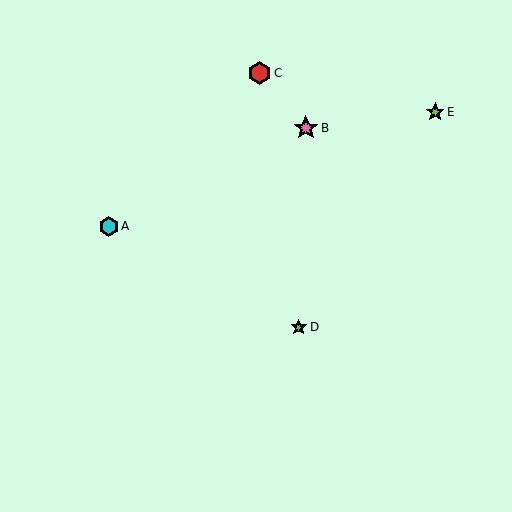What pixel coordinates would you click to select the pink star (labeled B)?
Click at (306, 128) to select the pink star B.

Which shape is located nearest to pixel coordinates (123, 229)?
The cyan hexagon (labeled A) at (109, 226) is nearest to that location.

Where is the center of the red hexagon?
The center of the red hexagon is at (259, 73).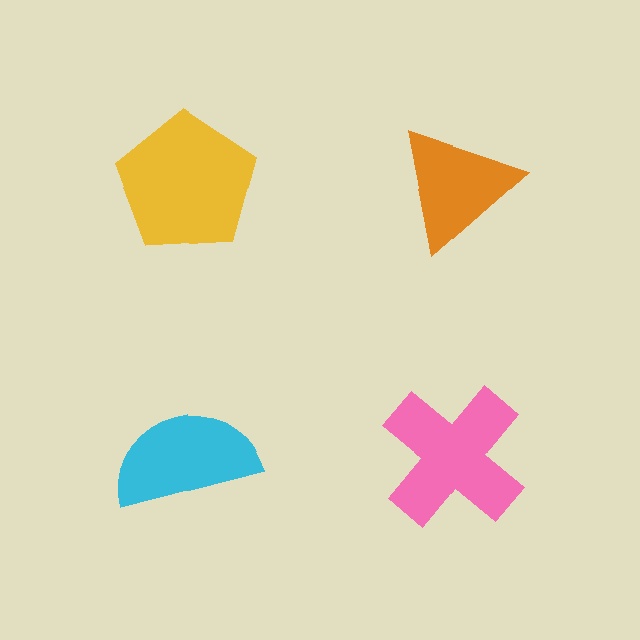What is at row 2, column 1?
A cyan semicircle.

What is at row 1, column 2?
An orange triangle.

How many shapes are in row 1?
2 shapes.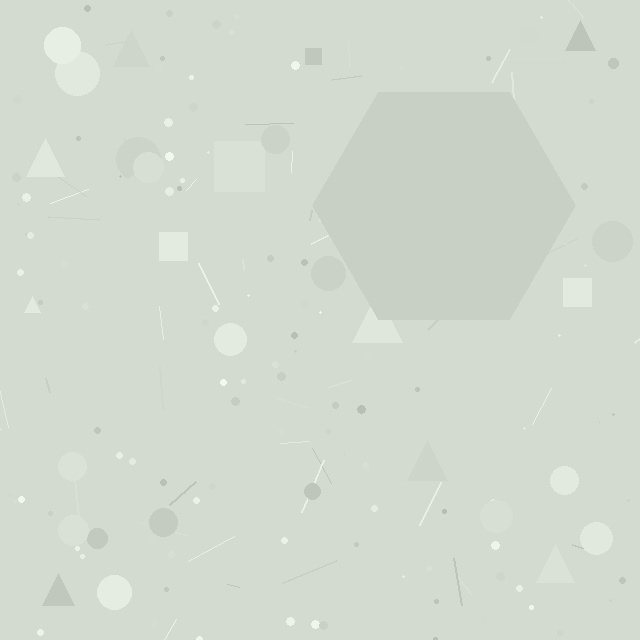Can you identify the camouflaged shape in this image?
The camouflaged shape is a hexagon.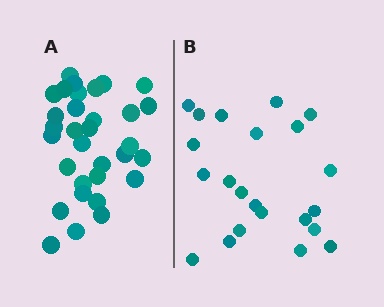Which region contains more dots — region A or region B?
Region A (the left region) has more dots.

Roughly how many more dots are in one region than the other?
Region A has roughly 10 or so more dots than region B.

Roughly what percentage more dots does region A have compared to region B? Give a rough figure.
About 45% more.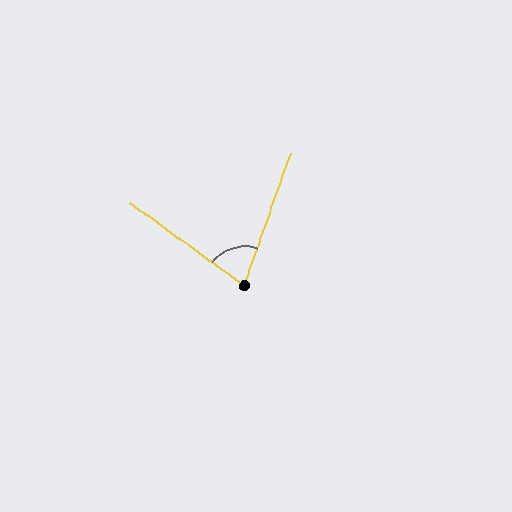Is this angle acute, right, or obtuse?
It is acute.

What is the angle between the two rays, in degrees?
Approximately 73 degrees.